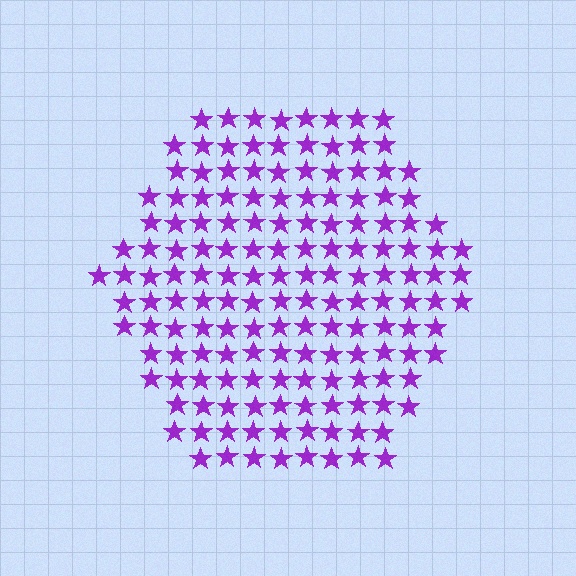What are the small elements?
The small elements are stars.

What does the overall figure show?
The overall figure shows a hexagon.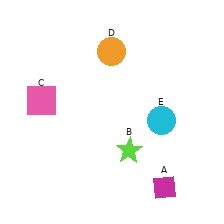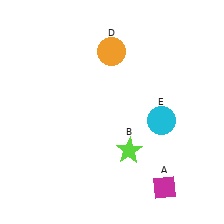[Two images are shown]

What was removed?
The pink square (C) was removed in Image 2.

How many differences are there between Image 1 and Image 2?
There is 1 difference between the two images.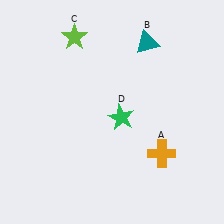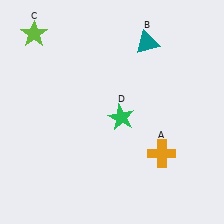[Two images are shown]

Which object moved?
The lime star (C) moved left.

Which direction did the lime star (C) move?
The lime star (C) moved left.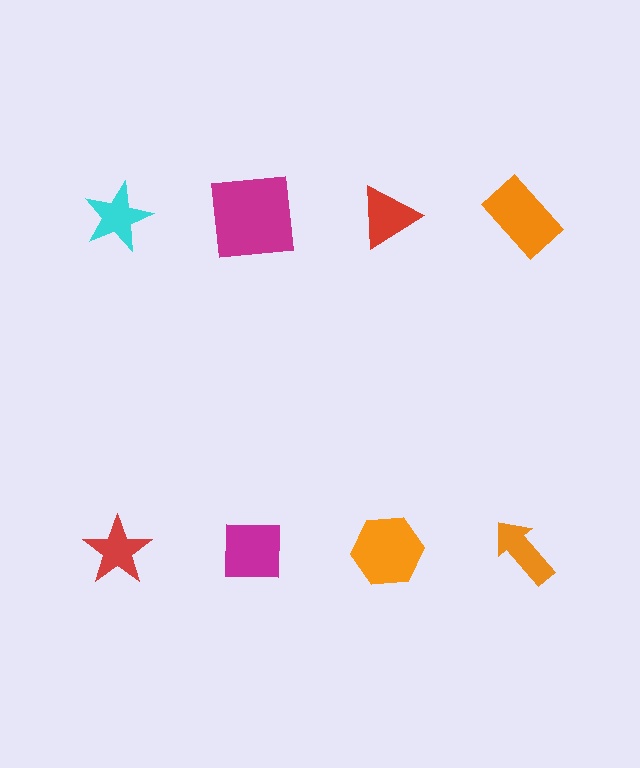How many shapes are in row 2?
4 shapes.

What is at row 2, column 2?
A magenta square.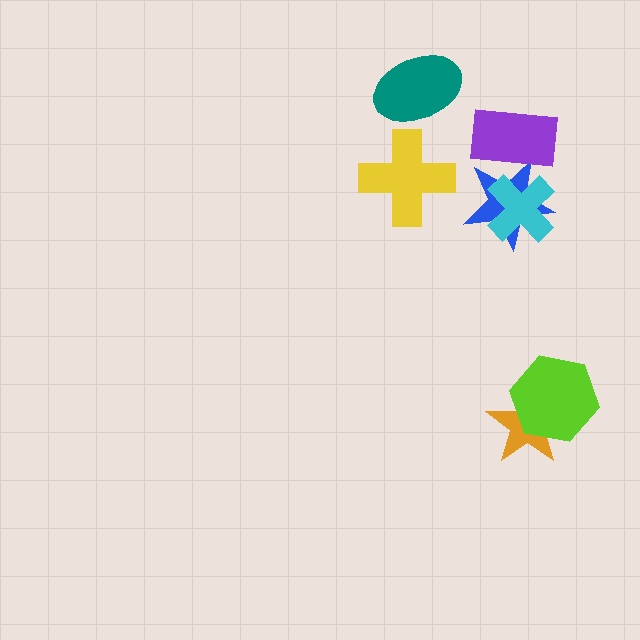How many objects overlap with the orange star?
1 object overlaps with the orange star.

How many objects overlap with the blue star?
2 objects overlap with the blue star.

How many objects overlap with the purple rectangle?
1 object overlaps with the purple rectangle.